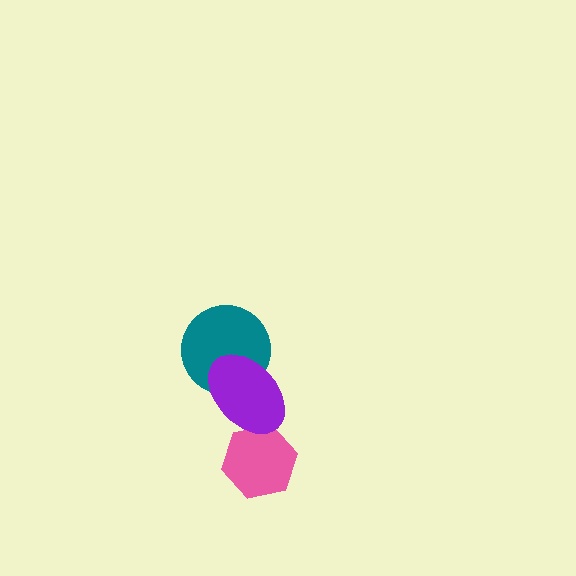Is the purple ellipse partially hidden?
No, no other shape covers it.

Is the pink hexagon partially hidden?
Yes, it is partially covered by another shape.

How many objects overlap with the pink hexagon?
1 object overlaps with the pink hexagon.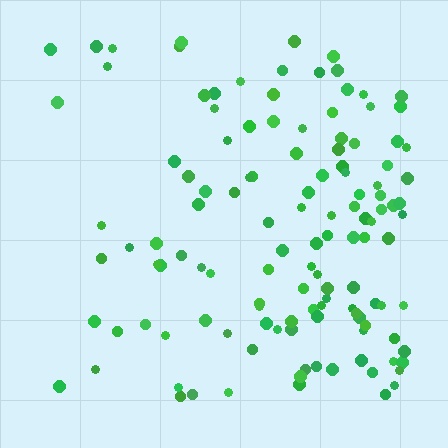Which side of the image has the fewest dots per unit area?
The left.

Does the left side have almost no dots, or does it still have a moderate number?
Still a moderate number, just noticeably fewer than the right.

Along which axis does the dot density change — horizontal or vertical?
Horizontal.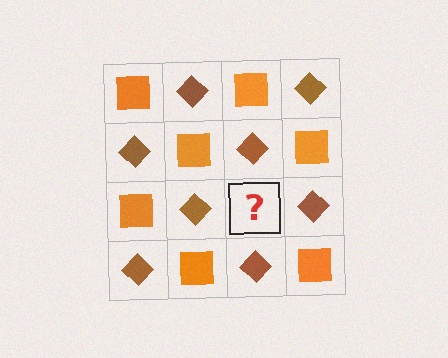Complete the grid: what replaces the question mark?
The question mark should be replaced with an orange square.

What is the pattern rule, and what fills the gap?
The rule is that it alternates orange square and brown diamond in a checkerboard pattern. The gap should be filled with an orange square.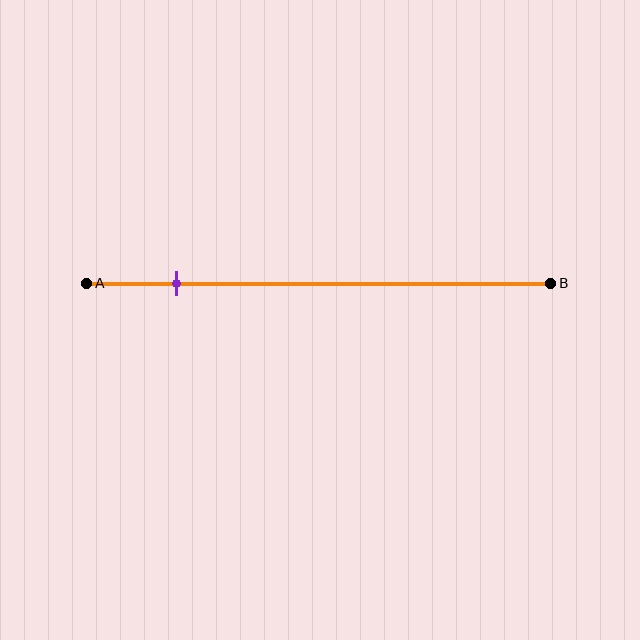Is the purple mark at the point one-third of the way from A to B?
No, the mark is at about 20% from A, not at the 33% one-third point.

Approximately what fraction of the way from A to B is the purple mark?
The purple mark is approximately 20% of the way from A to B.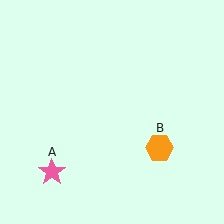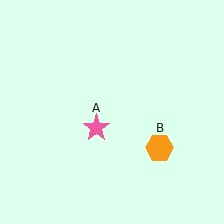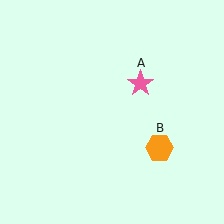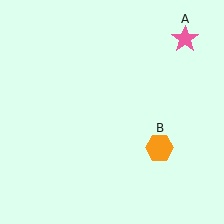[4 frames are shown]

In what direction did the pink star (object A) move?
The pink star (object A) moved up and to the right.